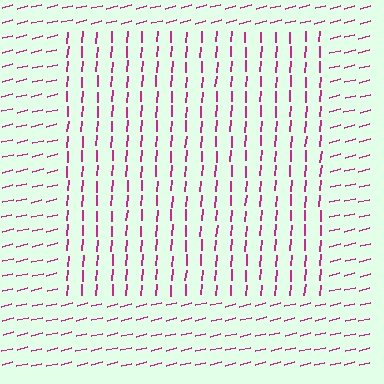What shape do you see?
I see a rectangle.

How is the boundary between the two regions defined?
The boundary is defined purely by a change in line orientation (approximately 72 degrees difference). All lines are the same color and thickness.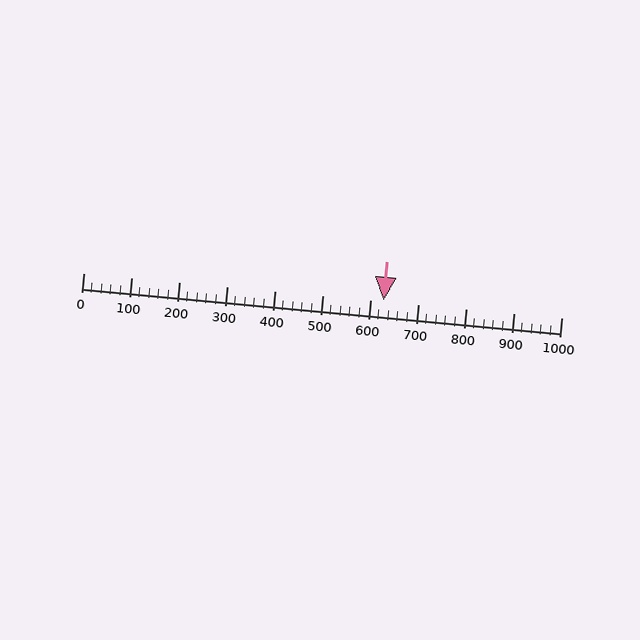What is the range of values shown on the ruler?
The ruler shows values from 0 to 1000.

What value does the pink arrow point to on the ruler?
The pink arrow points to approximately 629.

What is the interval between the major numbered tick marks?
The major tick marks are spaced 100 units apart.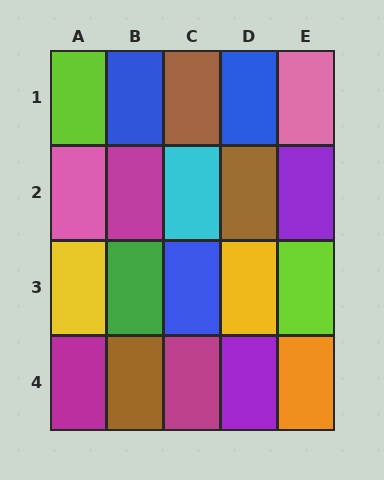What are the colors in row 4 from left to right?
Magenta, brown, magenta, purple, orange.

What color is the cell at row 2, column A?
Pink.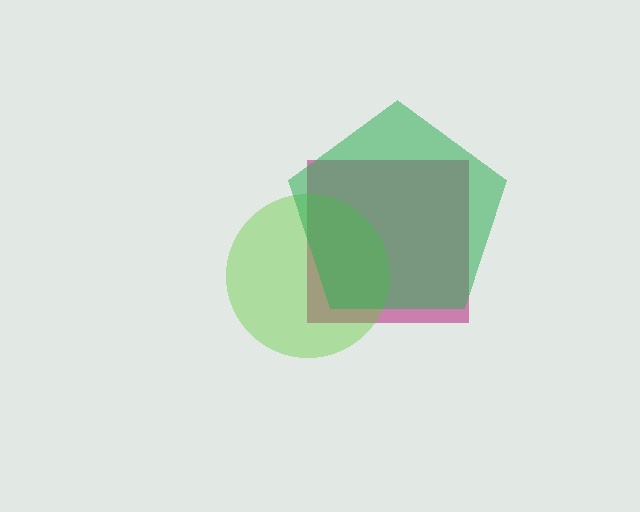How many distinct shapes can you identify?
There are 3 distinct shapes: a magenta square, a lime circle, a green pentagon.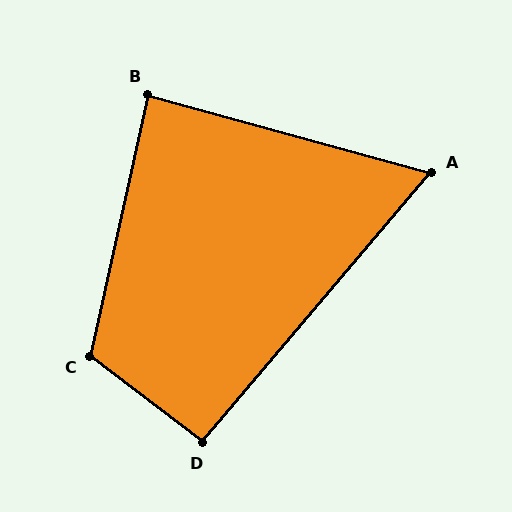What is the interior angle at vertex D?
Approximately 93 degrees (approximately right).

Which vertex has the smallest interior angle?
A, at approximately 65 degrees.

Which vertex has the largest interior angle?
C, at approximately 115 degrees.